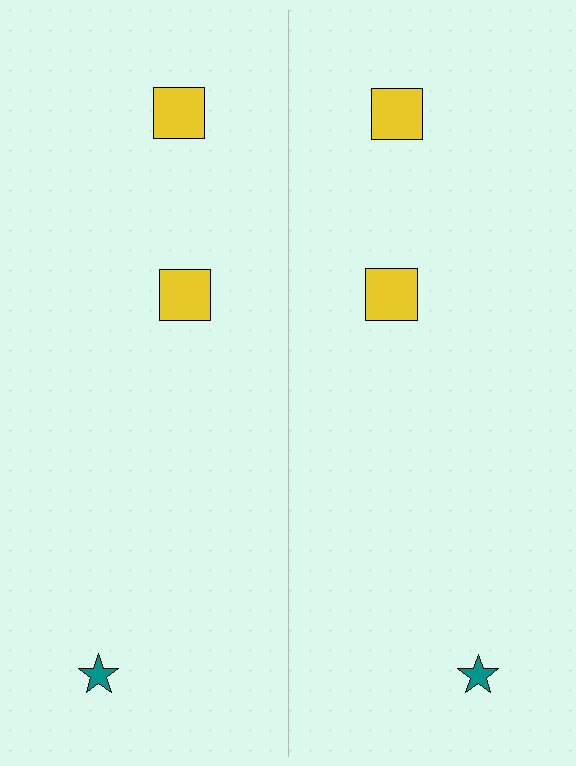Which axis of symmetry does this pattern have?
The pattern has a vertical axis of symmetry running through the center of the image.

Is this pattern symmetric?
Yes, this pattern has bilateral (reflection) symmetry.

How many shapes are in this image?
There are 6 shapes in this image.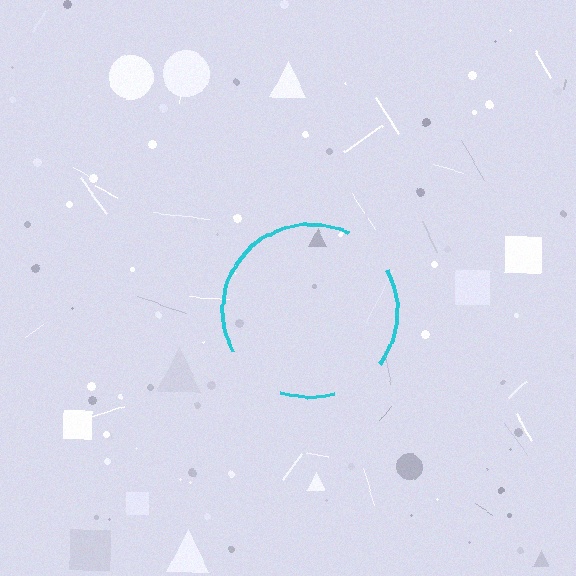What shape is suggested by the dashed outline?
The dashed outline suggests a circle.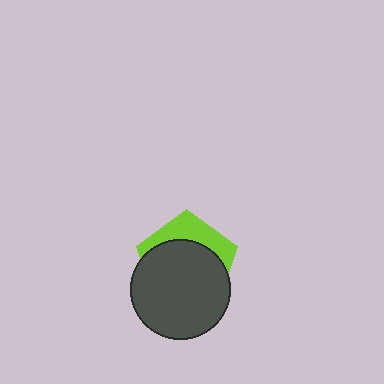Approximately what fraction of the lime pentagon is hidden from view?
Roughly 69% of the lime pentagon is hidden behind the dark gray circle.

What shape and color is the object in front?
The object in front is a dark gray circle.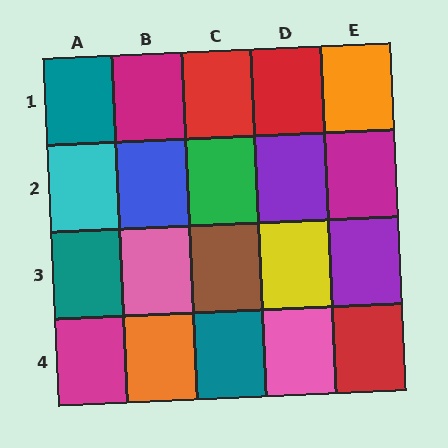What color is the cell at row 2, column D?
Purple.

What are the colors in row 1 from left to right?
Teal, magenta, red, red, orange.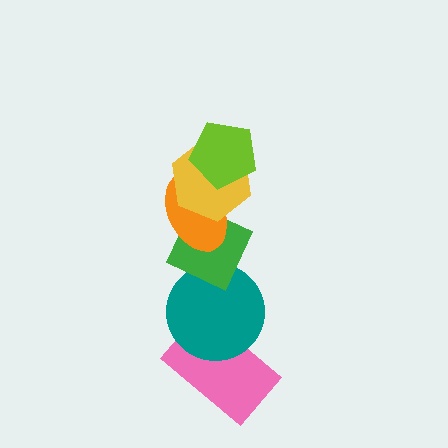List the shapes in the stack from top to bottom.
From top to bottom: the lime pentagon, the yellow hexagon, the orange ellipse, the green diamond, the teal circle, the pink rectangle.